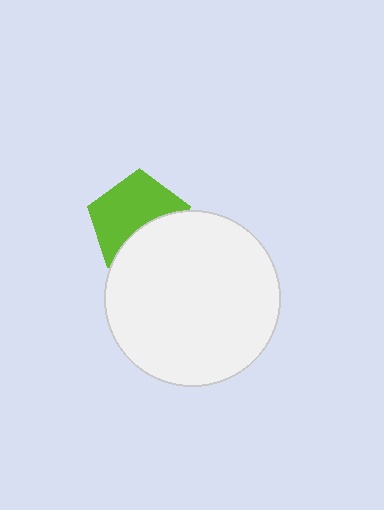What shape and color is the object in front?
The object in front is a white circle.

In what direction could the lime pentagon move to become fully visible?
The lime pentagon could move up. That would shift it out from behind the white circle entirely.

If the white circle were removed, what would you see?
You would see the complete lime pentagon.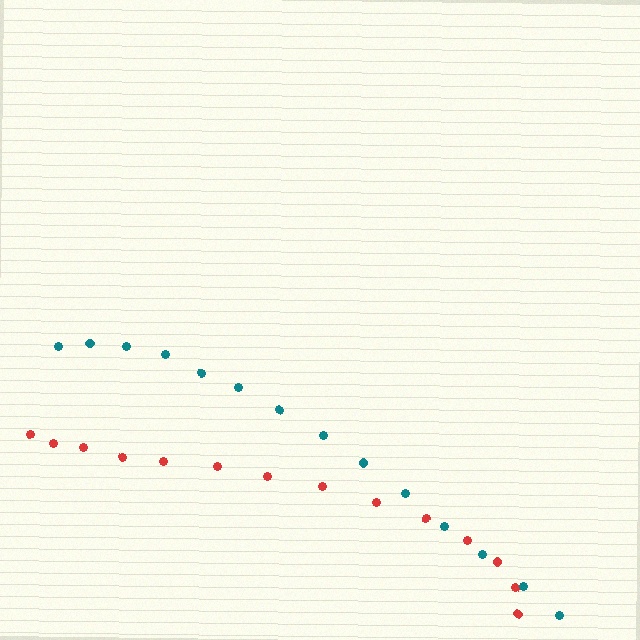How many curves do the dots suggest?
There are 2 distinct paths.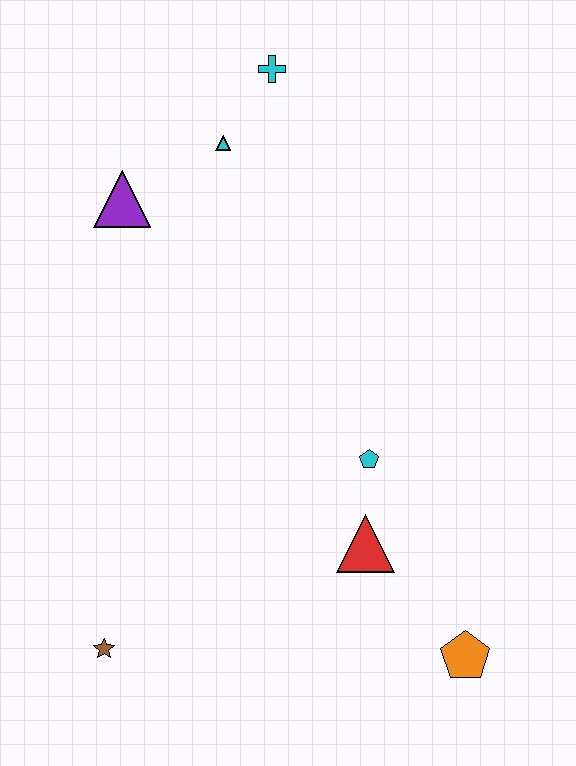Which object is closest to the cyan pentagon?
The red triangle is closest to the cyan pentagon.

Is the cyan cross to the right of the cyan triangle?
Yes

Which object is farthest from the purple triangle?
The orange pentagon is farthest from the purple triangle.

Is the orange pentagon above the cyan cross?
No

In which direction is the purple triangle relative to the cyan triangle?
The purple triangle is to the left of the cyan triangle.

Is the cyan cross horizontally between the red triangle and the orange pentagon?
No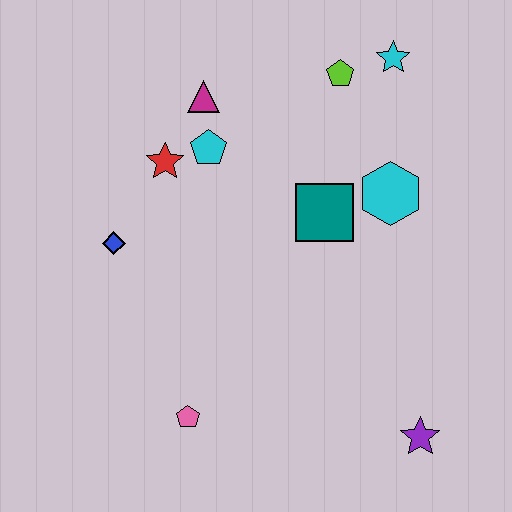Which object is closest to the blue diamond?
The red star is closest to the blue diamond.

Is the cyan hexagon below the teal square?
No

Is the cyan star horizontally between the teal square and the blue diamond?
No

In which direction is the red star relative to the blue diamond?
The red star is above the blue diamond.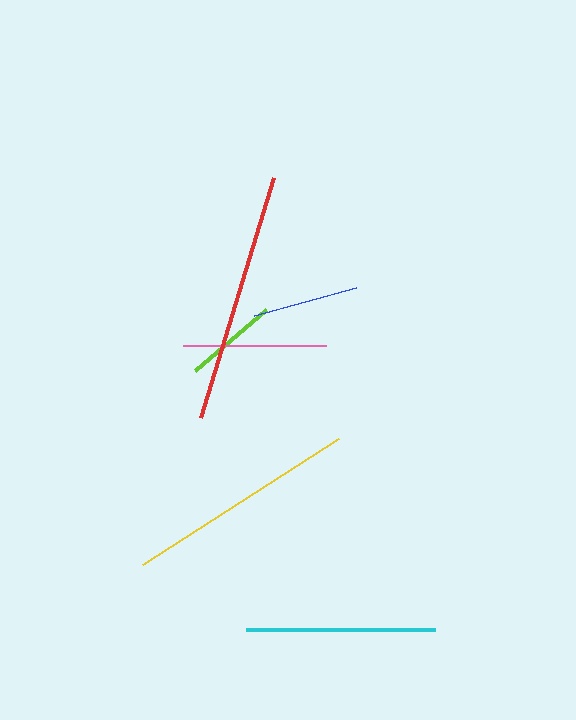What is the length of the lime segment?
The lime segment is approximately 93 pixels long.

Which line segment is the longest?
The red line is the longest at approximately 251 pixels.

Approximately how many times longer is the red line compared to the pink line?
The red line is approximately 1.8 times the length of the pink line.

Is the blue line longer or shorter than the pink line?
The pink line is longer than the blue line.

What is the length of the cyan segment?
The cyan segment is approximately 188 pixels long.